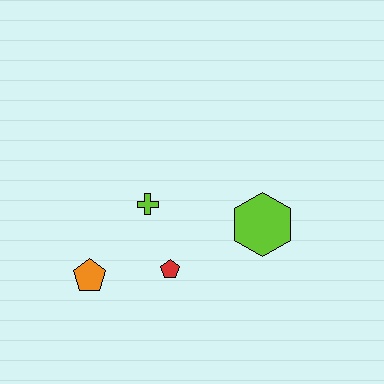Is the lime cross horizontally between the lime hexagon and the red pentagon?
No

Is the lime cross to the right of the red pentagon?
No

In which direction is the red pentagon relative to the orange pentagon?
The red pentagon is to the right of the orange pentagon.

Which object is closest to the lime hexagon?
The red pentagon is closest to the lime hexagon.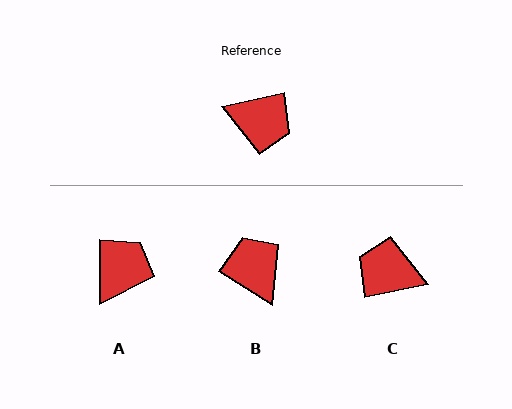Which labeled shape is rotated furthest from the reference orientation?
C, about 179 degrees away.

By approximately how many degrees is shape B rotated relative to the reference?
Approximately 136 degrees counter-clockwise.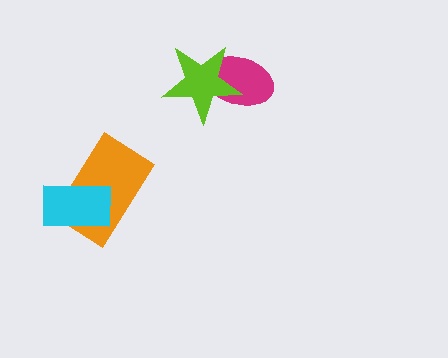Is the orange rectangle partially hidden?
Yes, it is partially covered by another shape.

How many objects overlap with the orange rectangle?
1 object overlaps with the orange rectangle.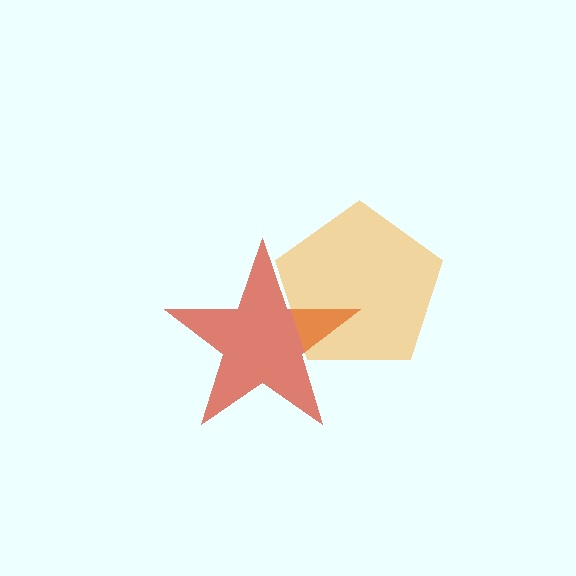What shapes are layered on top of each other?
The layered shapes are: a red star, an orange pentagon.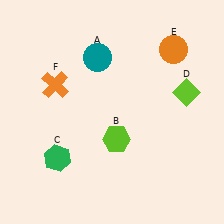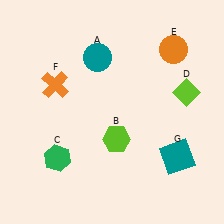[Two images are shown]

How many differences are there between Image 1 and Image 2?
There is 1 difference between the two images.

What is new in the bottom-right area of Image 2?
A teal square (G) was added in the bottom-right area of Image 2.